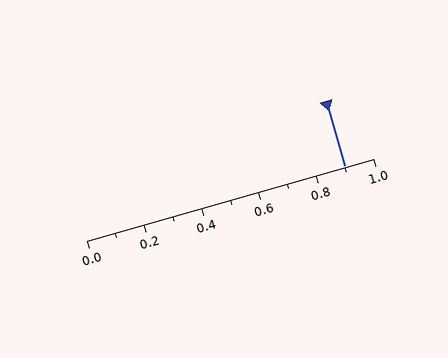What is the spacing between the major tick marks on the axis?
The major ticks are spaced 0.2 apart.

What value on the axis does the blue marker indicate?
The marker indicates approximately 0.9.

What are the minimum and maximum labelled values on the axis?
The axis runs from 0.0 to 1.0.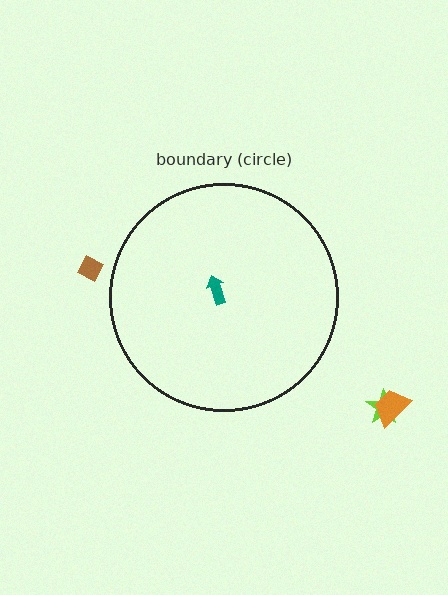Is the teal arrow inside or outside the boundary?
Inside.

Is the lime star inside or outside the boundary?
Outside.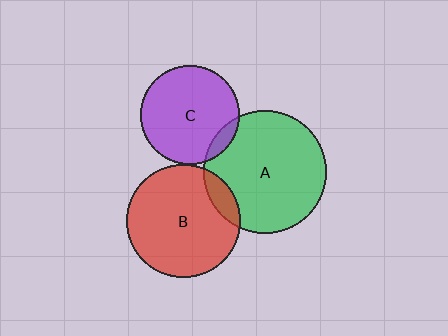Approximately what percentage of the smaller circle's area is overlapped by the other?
Approximately 5%.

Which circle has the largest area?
Circle A (green).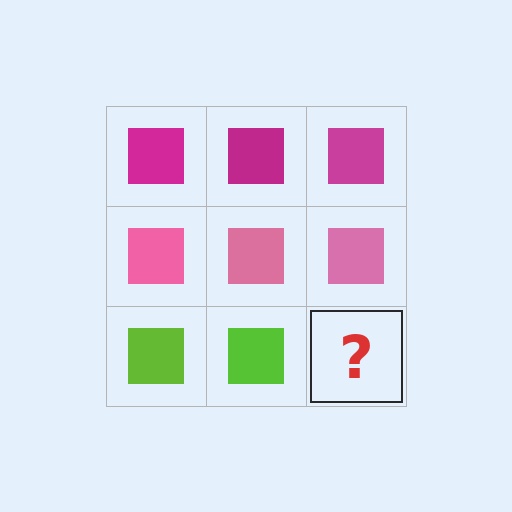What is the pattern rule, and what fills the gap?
The rule is that each row has a consistent color. The gap should be filled with a lime square.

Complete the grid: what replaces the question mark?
The question mark should be replaced with a lime square.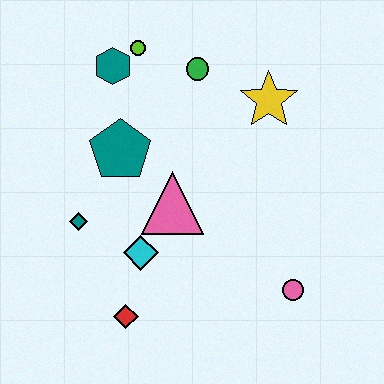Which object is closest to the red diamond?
The cyan diamond is closest to the red diamond.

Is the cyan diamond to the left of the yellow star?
Yes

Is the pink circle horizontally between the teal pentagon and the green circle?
No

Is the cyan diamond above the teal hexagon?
No